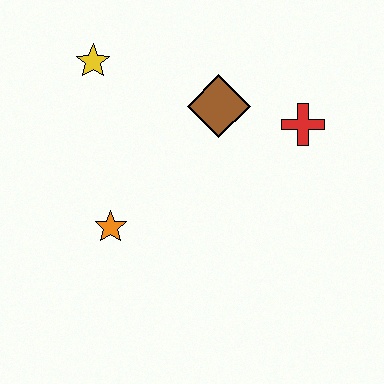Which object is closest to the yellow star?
The brown diamond is closest to the yellow star.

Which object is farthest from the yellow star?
The red cross is farthest from the yellow star.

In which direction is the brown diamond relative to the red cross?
The brown diamond is to the left of the red cross.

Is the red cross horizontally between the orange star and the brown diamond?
No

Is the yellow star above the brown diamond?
Yes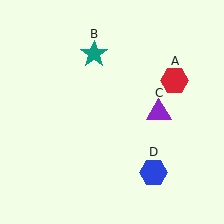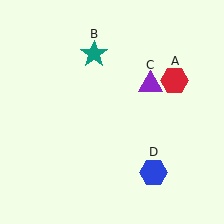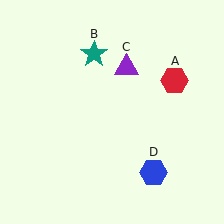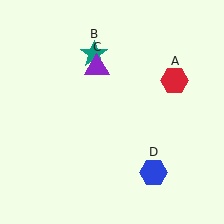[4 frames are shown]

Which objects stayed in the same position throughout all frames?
Red hexagon (object A) and teal star (object B) and blue hexagon (object D) remained stationary.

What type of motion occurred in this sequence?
The purple triangle (object C) rotated counterclockwise around the center of the scene.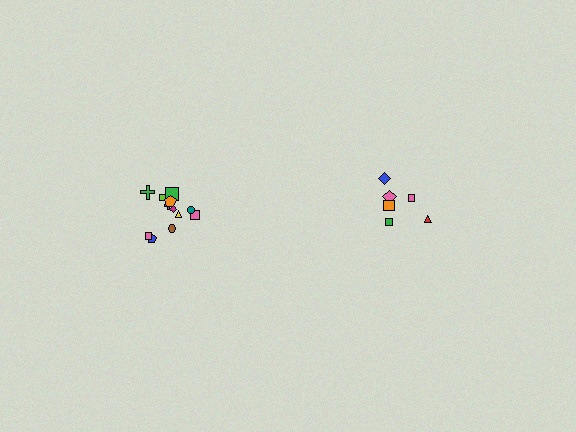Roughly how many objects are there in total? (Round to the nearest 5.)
Roughly 20 objects in total.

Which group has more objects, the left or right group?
The left group.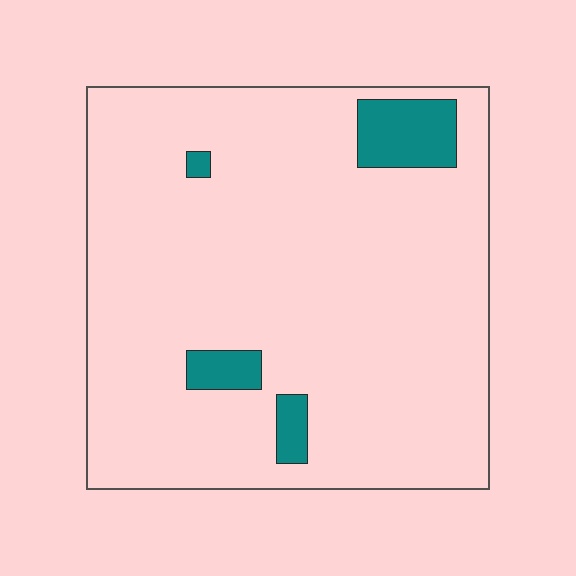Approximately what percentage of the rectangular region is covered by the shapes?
Approximately 10%.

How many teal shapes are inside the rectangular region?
4.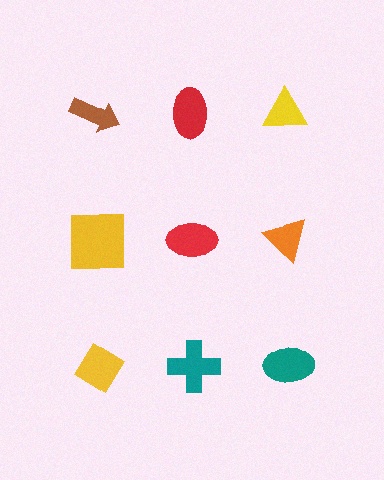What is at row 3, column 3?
A teal ellipse.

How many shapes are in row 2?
3 shapes.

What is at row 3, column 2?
A teal cross.